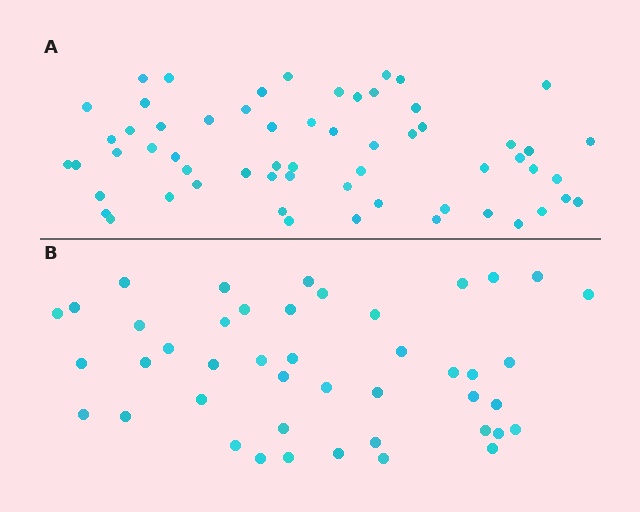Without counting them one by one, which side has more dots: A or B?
Region A (the top region) has more dots.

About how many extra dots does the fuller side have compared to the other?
Region A has approximately 15 more dots than region B.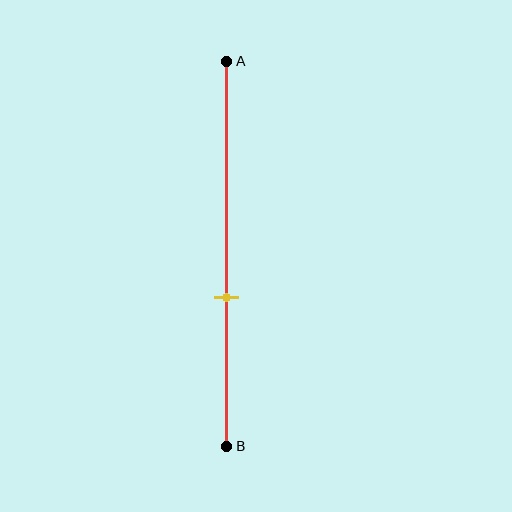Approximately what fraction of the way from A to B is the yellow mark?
The yellow mark is approximately 60% of the way from A to B.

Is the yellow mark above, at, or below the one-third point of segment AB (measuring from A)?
The yellow mark is below the one-third point of segment AB.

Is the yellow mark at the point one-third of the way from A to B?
No, the mark is at about 60% from A, not at the 33% one-third point.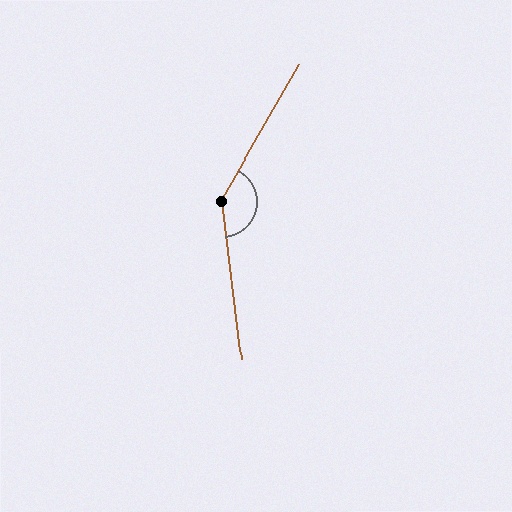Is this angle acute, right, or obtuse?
It is obtuse.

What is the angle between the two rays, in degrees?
Approximately 143 degrees.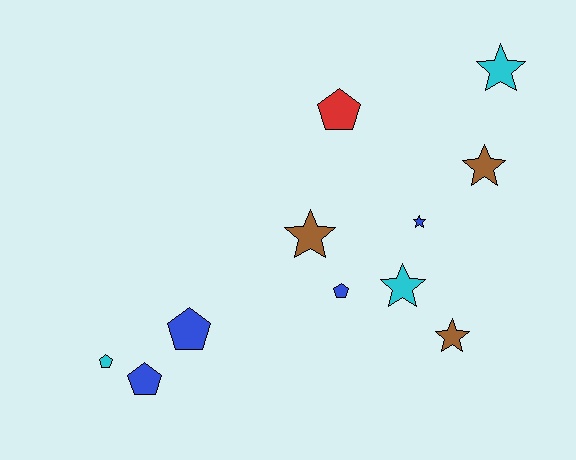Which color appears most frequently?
Blue, with 4 objects.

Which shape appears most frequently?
Star, with 6 objects.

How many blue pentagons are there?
There are 3 blue pentagons.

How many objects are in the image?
There are 11 objects.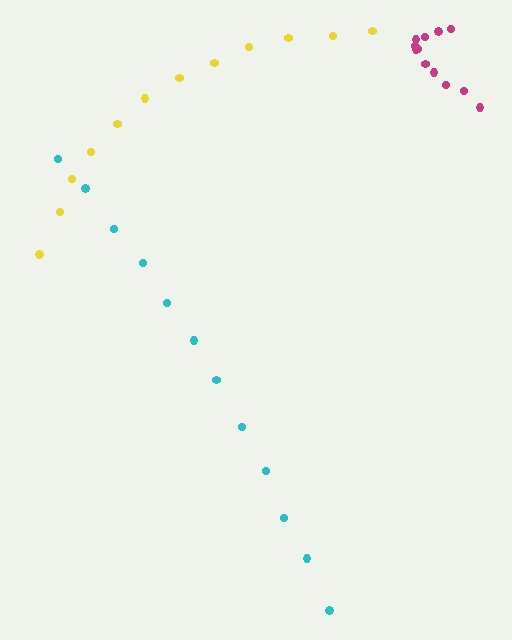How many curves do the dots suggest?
There are 3 distinct paths.